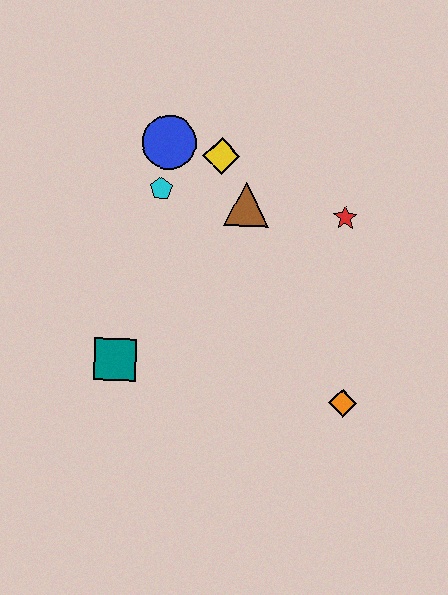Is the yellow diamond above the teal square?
Yes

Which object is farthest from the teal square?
The red star is farthest from the teal square.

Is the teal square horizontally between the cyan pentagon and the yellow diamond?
No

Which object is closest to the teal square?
The cyan pentagon is closest to the teal square.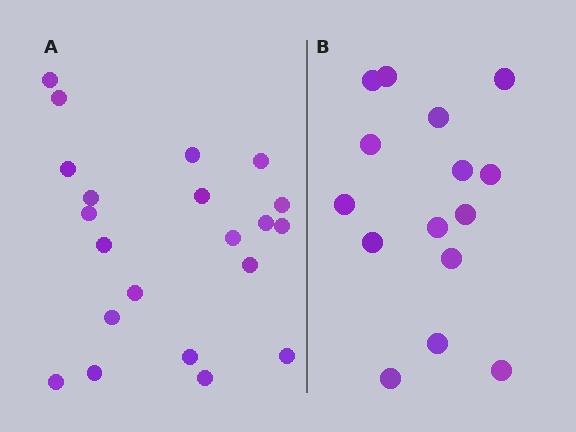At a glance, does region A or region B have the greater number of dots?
Region A (the left region) has more dots.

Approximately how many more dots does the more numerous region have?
Region A has about 6 more dots than region B.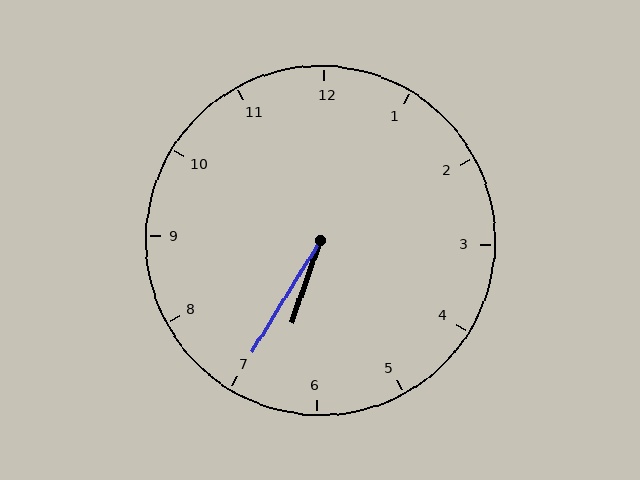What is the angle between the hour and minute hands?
Approximately 12 degrees.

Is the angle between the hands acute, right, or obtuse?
It is acute.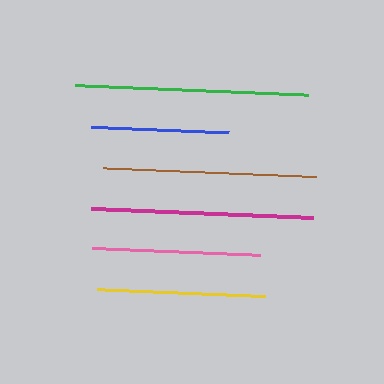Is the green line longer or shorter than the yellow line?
The green line is longer than the yellow line.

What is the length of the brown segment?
The brown segment is approximately 213 pixels long.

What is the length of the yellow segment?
The yellow segment is approximately 168 pixels long.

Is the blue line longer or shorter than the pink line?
The pink line is longer than the blue line.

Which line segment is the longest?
The green line is the longest at approximately 233 pixels.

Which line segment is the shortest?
The blue line is the shortest at approximately 138 pixels.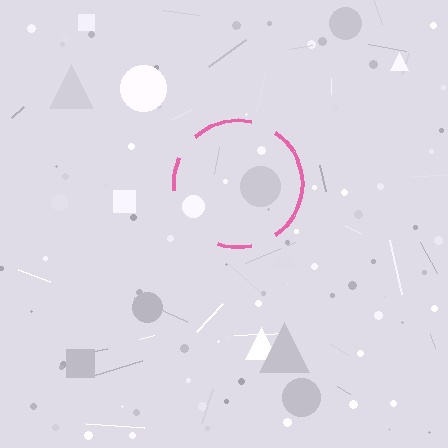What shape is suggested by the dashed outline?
The dashed outline suggests a circle.